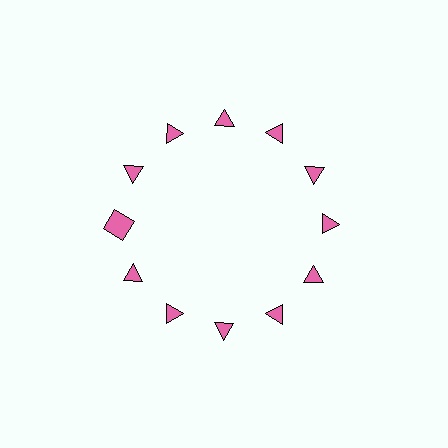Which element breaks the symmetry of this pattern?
The pink square at roughly the 9 o'clock position breaks the symmetry. All other shapes are pink triangles.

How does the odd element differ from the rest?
It has a different shape: square instead of triangle.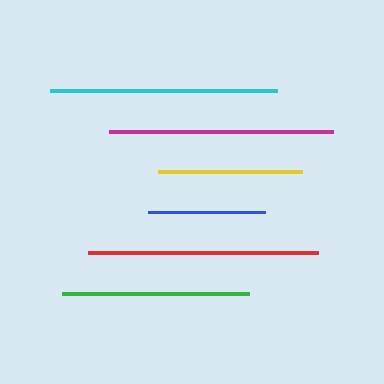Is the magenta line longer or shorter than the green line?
The magenta line is longer than the green line.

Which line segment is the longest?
The red line is the longest at approximately 230 pixels.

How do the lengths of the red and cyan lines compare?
The red and cyan lines are approximately the same length.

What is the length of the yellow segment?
The yellow segment is approximately 144 pixels long.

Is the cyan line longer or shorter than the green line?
The cyan line is longer than the green line.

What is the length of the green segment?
The green segment is approximately 187 pixels long.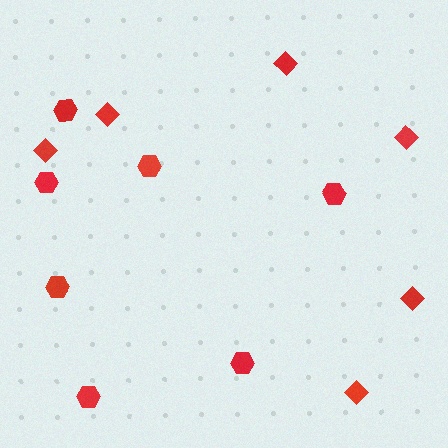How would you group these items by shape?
There are 2 groups: one group of diamonds (6) and one group of hexagons (7).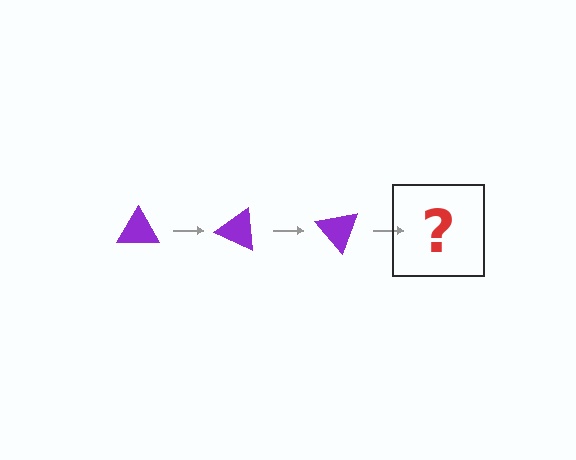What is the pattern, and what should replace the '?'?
The pattern is that the triangle rotates 25 degrees each step. The '?' should be a purple triangle rotated 75 degrees.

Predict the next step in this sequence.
The next step is a purple triangle rotated 75 degrees.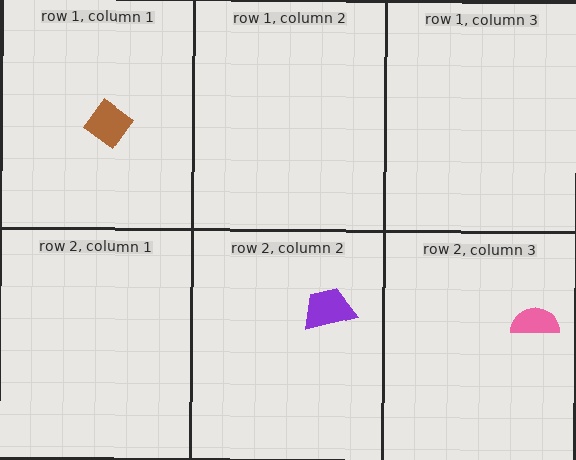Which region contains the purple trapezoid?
The row 2, column 2 region.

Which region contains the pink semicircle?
The row 2, column 3 region.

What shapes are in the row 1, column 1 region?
The brown diamond.